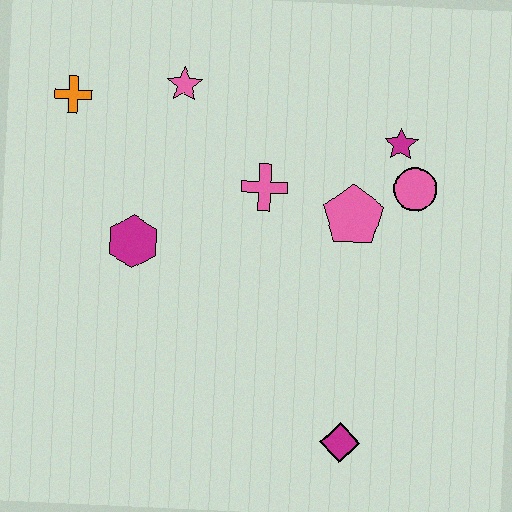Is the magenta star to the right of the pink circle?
No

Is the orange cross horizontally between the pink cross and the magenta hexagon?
No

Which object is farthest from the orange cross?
The magenta diamond is farthest from the orange cross.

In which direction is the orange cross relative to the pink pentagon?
The orange cross is to the left of the pink pentagon.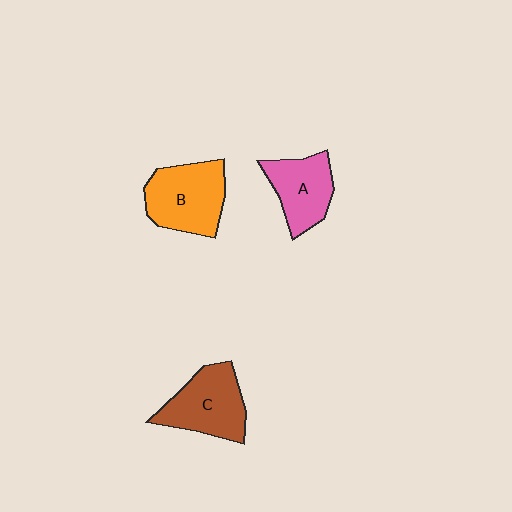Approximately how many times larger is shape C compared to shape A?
Approximately 1.2 times.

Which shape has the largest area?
Shape B (orange).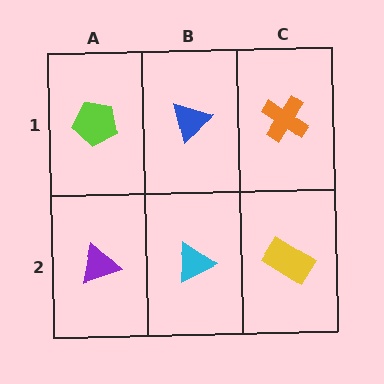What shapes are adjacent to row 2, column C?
An orange cross (row 1, column C), a cyan triangle (row 2, column B).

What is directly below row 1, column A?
A purple triangle.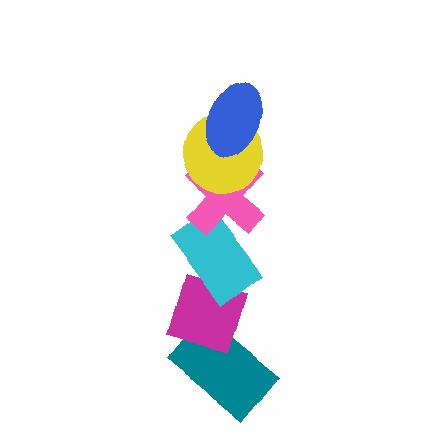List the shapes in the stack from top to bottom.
From top to bottom: the blue ellipse, the yellow circle, the pink cross, the cyan rectangle, the magenta diamond, the teal rectangle.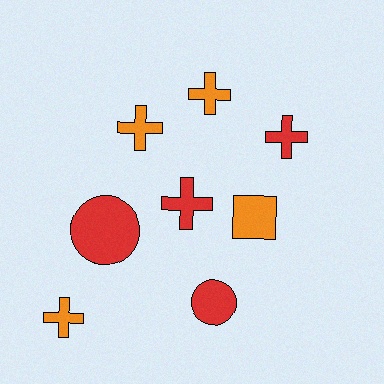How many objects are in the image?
There are 8 objects.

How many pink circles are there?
There are no pink circles.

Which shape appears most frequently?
Cross, with 5 objects.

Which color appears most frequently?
Red, with 4 objects.